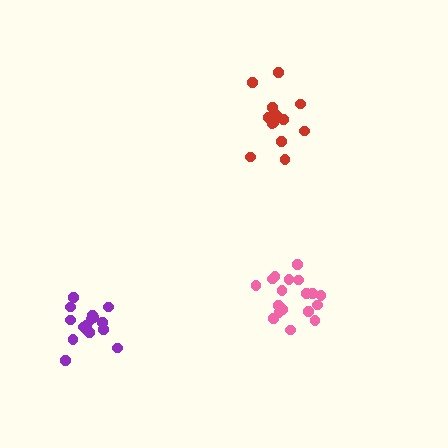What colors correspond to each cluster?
The clusters are colored: pink, red, purple.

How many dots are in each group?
Group 1: 18 dots, Group 2: 13 dots, Group 3: 16 dots (47 total).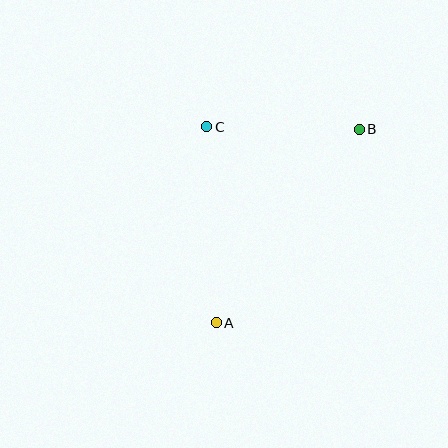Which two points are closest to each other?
Points B and C are closest to each other.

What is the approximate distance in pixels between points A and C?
The distance between A and C is approximately 196 pixels.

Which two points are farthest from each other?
Points A and B are farthest from each other.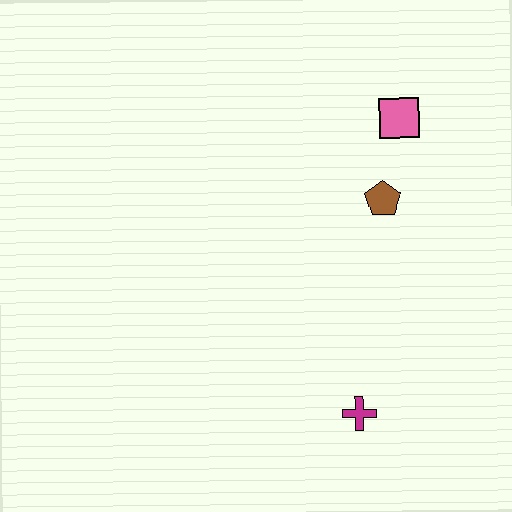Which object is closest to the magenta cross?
The brown pentagon is closest to the magenta cross.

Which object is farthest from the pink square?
The magenta cross is farthest from the pink square.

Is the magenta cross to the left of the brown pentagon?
Yes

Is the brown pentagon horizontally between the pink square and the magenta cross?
Yes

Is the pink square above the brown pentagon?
Yes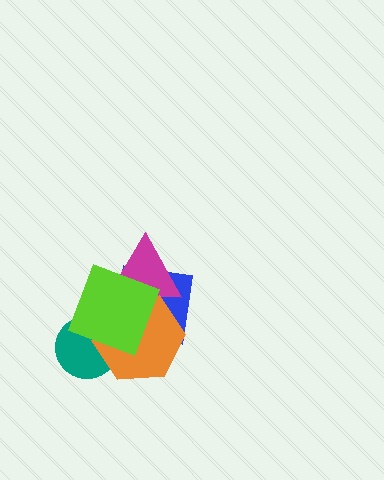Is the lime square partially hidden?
No, no other shape covers it.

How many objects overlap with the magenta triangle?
3 objects overlap with the magenta triangle.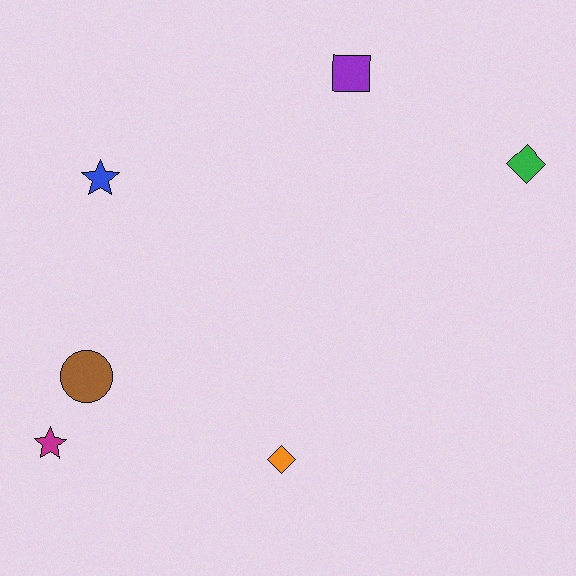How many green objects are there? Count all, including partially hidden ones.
There is 1 green object.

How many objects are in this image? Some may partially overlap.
There are 6 objects.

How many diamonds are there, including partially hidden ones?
There are 2 diamonds.